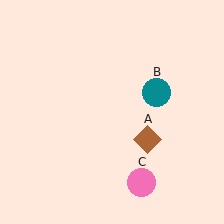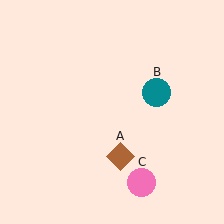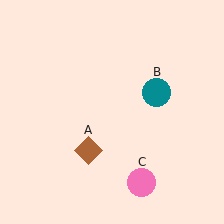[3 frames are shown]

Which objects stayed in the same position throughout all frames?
Teal circle (object B) and pink circle (object C) remained stationary.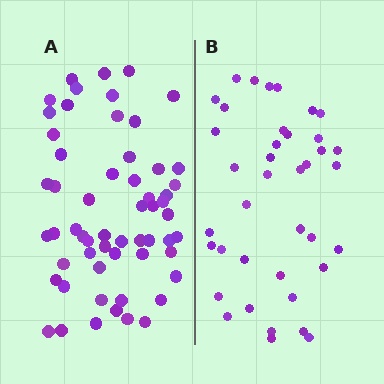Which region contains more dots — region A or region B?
Region A (the left region) has more dots.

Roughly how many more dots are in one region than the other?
Region A has approximately 20 more dots than region B.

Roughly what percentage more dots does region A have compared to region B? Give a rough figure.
About 50% more.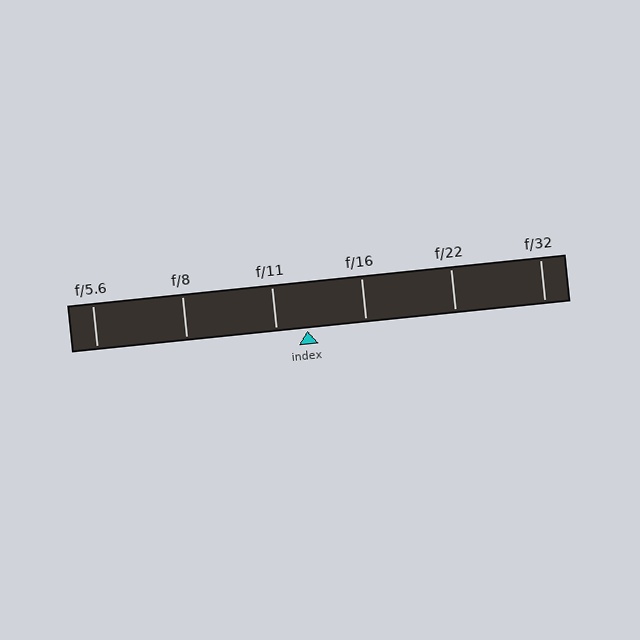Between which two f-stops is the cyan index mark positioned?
The index mark is between f/11 and f/16.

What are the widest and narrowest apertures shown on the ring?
The widest aperture shown is f/5.6 and the narrowest is f/32.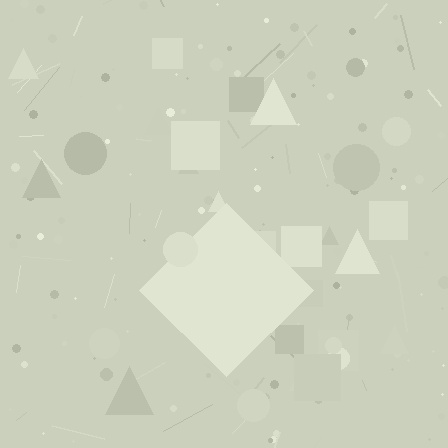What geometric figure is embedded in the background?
A diamond is embedded in the background.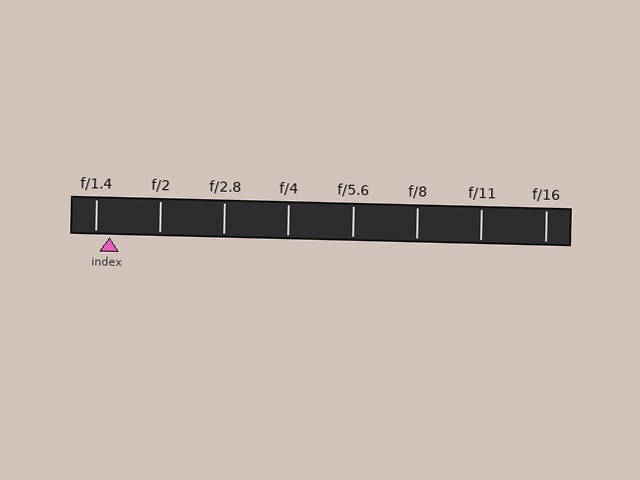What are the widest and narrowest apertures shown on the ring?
The widest aperture shown is f/1.4 and the narrowest is f/16.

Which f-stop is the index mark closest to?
The index mark is closest to f/1.4.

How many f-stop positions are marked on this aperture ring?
There are 8 f-stop positions marked.